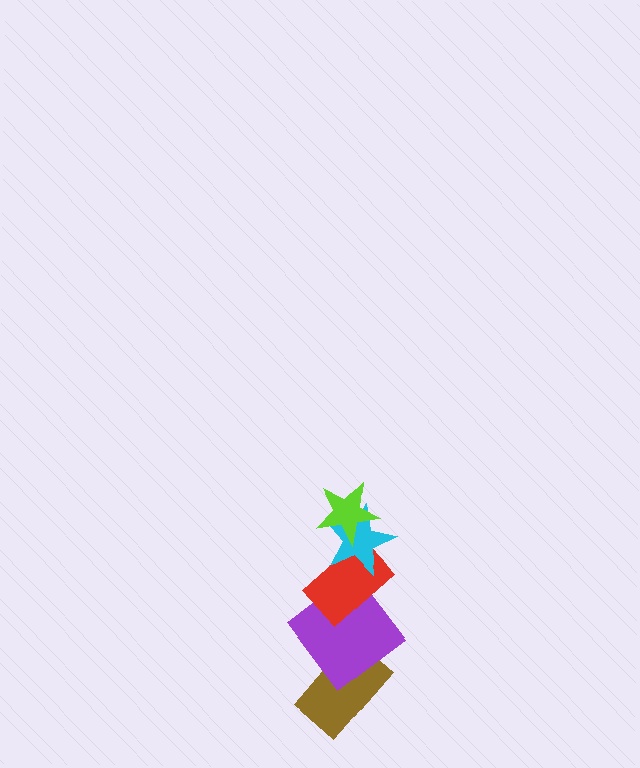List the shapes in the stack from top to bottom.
From top to bottom: the lime star, the cyan star, the red rectangle, the purple diamond, the brown rectangle.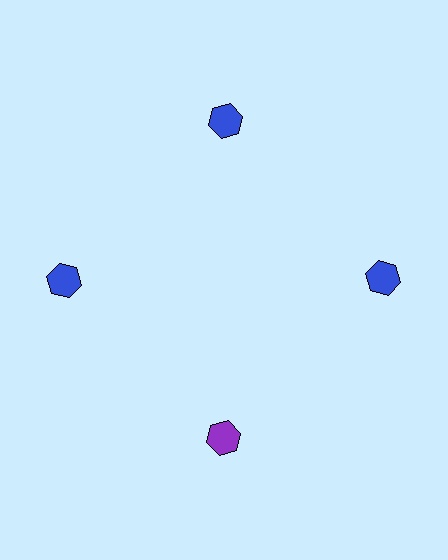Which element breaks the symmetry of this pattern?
The purple hexagon at roughly the 6 o'clock position breaks the symmetry. All other shapes are blue hexagons.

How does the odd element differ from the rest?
It has a different color: purple instead of blue.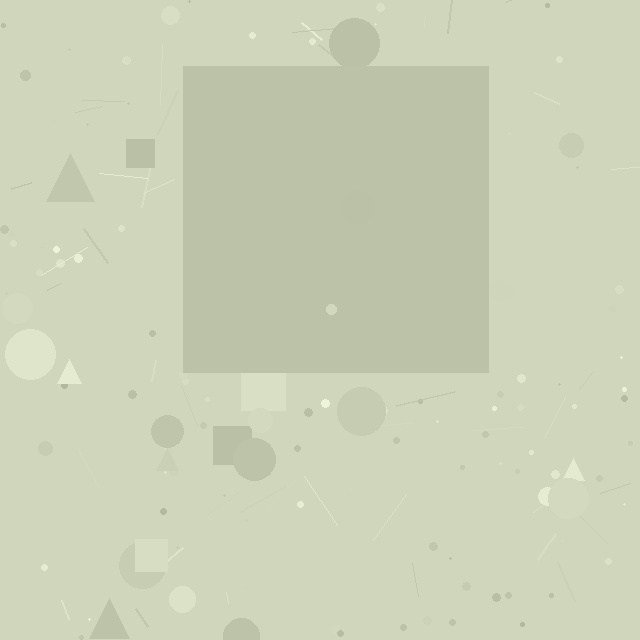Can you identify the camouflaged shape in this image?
The camouflaged shape is a square.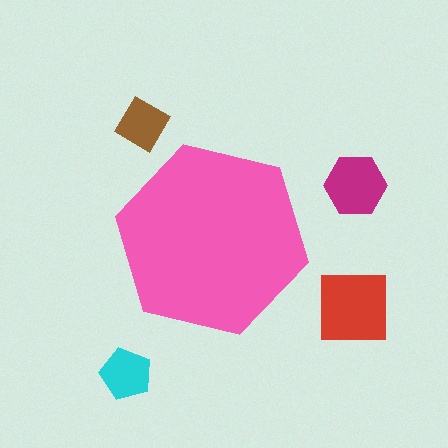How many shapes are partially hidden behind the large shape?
0 shapes are partially hidden.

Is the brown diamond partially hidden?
No, the brown diamond is fully visible.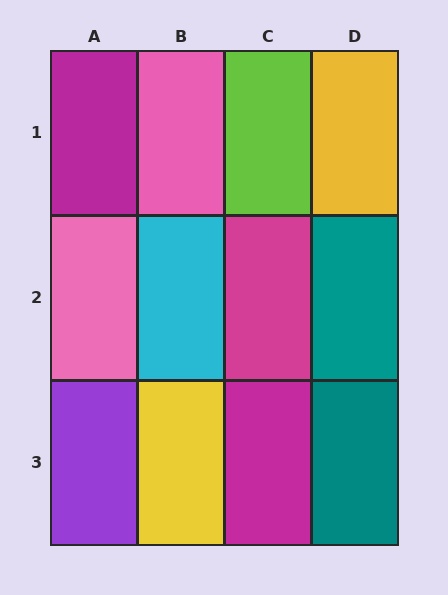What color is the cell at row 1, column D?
Yellow.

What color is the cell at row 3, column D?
Teal.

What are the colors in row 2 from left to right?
Pink, cyan, magenta, teal.